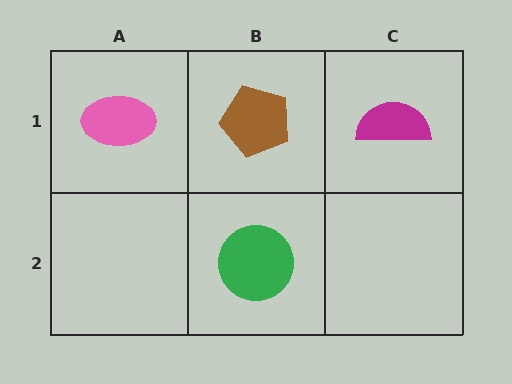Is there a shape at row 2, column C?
No, that cell is empty.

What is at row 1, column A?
A pink ellipse.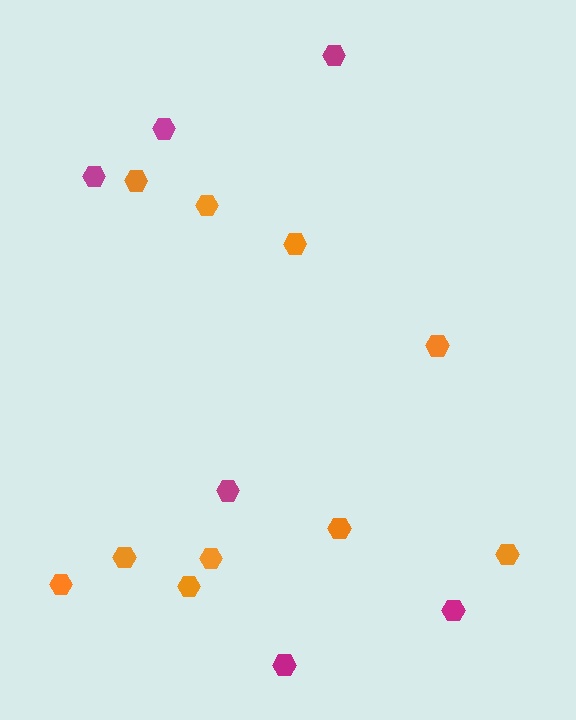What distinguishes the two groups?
There are 2 groups: one group of orange hexagons (10) and one group of magenta hexagons (6).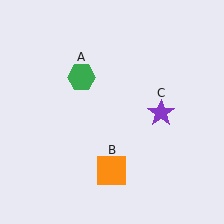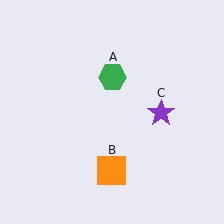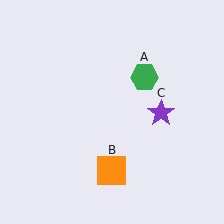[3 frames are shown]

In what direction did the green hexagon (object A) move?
The green hexagon (object A) moved right.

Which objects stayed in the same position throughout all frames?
Orange square (object B) and purple star (object C) remained stationary.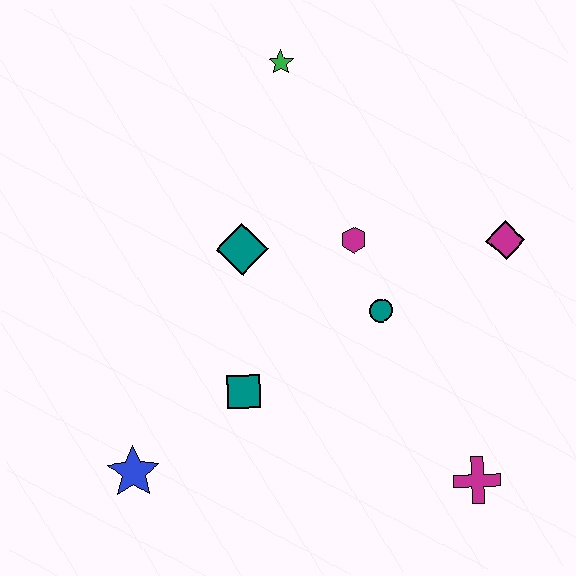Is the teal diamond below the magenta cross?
No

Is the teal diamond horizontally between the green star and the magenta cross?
No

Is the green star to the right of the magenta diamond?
No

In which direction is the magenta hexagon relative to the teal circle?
The magenta hexagon is above the teal circle.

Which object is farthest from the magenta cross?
The green star is farthest from the magenta cross.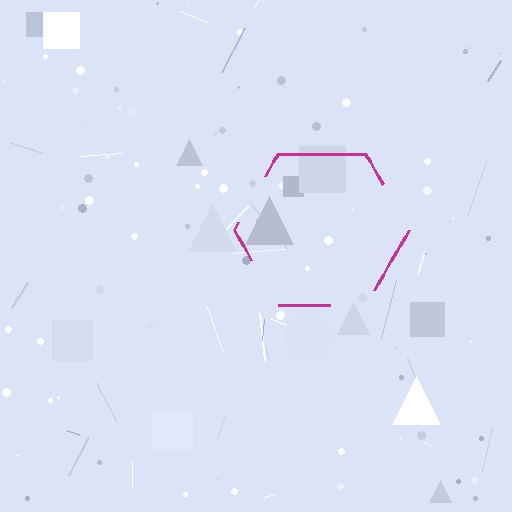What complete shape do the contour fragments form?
The contour fragments form a hexagon.